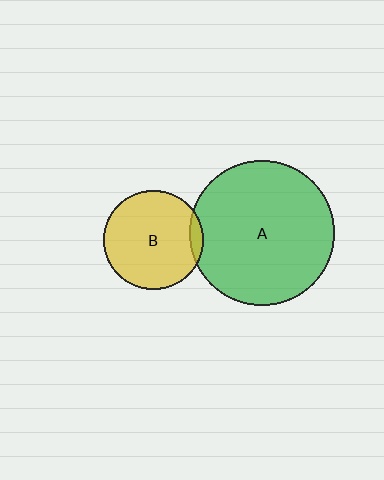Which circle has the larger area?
Circle A (green).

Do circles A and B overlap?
Yes.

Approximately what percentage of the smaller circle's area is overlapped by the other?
Approximately 5%.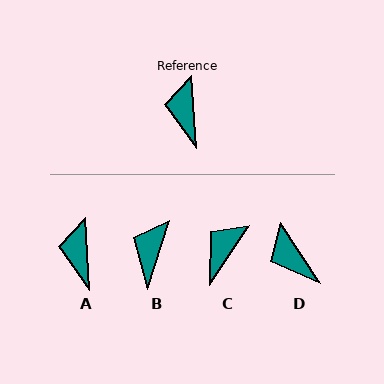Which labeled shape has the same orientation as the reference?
A.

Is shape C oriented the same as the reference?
No, it is off by about 37 degrees.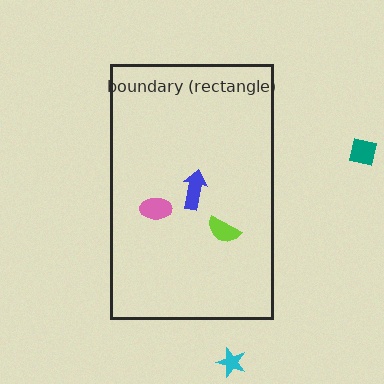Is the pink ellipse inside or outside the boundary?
Inside.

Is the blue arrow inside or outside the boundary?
Inside.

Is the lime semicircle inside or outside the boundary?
Inside.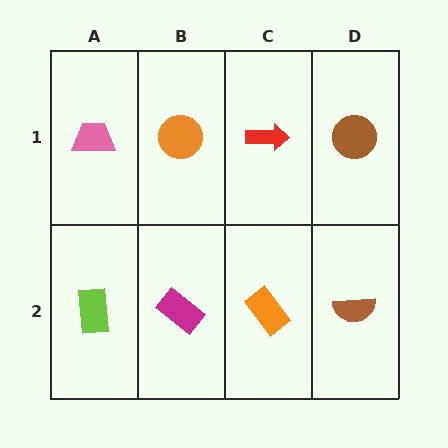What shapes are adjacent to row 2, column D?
A brown circle (row 1, column D), an orange rectangle (row 2, column C).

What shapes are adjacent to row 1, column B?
A magenta rectangle (row 2, column B), a pink trapezoid (row 1, column A), a red arrow (row 1, column C).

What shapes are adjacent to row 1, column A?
A lime rectangle (row 2, column A), an orange circle (row 1, column B).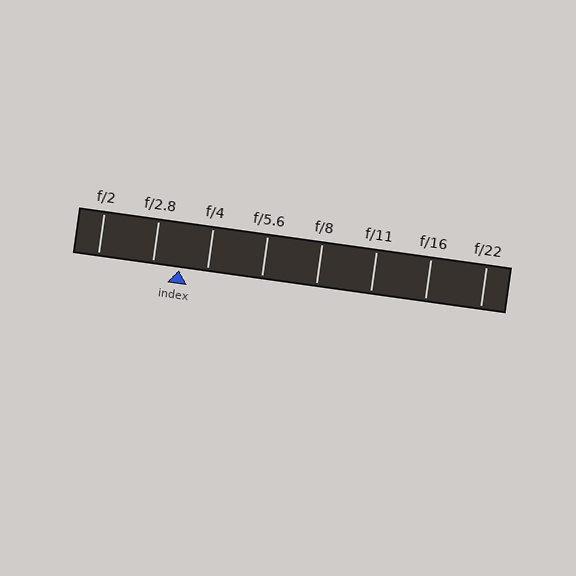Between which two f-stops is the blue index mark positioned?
The index mark is between f/2.8 and f/4.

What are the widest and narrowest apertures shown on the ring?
The widest aperture shown is f/2 and the narrowest is f/22.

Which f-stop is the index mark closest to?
The index mark is closest to f/4.